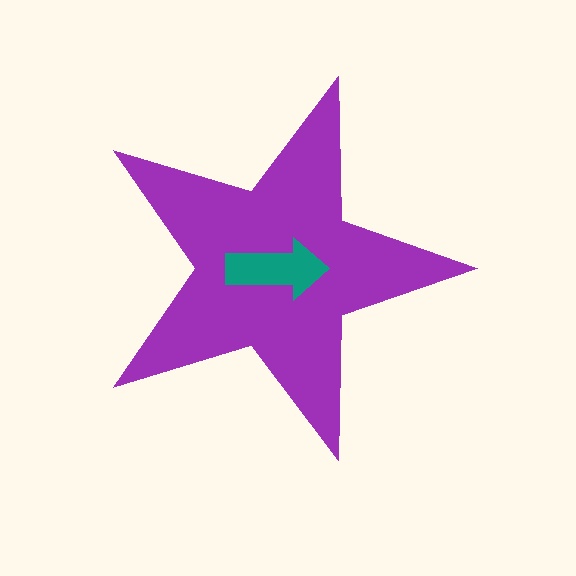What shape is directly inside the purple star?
The teal arrow.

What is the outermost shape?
The purple star.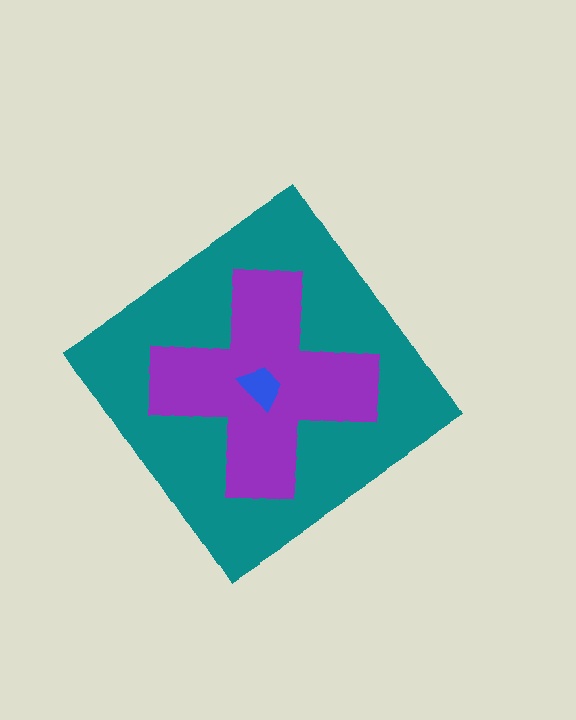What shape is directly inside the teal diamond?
The purple cross.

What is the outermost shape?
The teal diamond.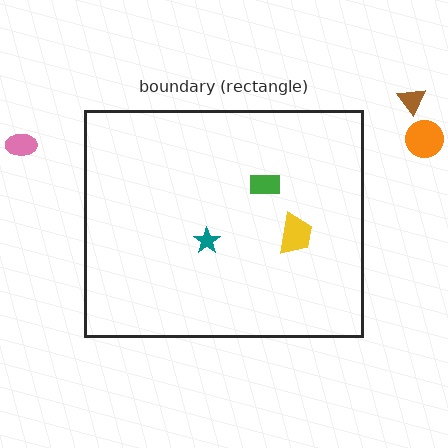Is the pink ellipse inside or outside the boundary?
Outside.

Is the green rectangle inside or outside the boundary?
Inside.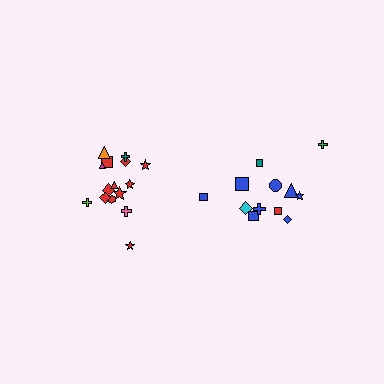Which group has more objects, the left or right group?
The left group.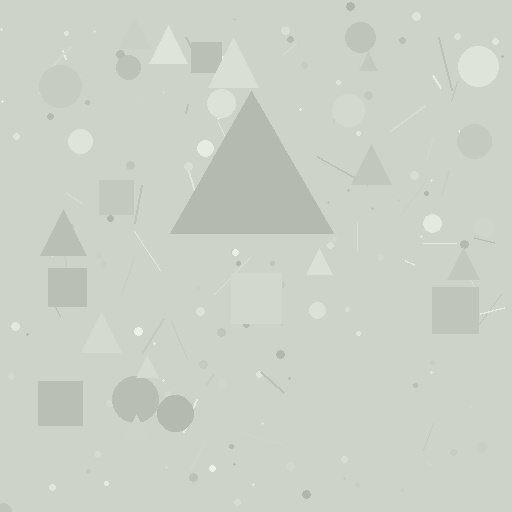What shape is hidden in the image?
A triangle is hidden in the image.